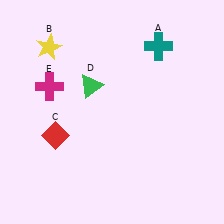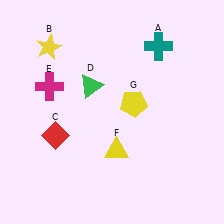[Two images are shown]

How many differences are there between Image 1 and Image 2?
There are 2 differences between the two images.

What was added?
A yellow triangle (F), a yellow pentagon (G) were added in Image 2.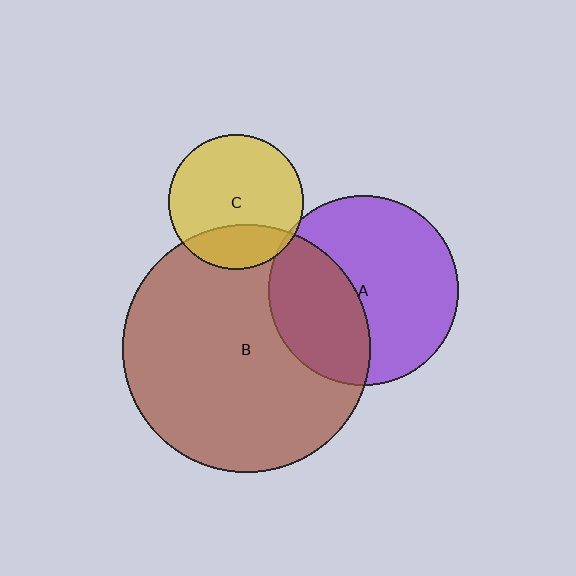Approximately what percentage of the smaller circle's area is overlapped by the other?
Approximately 5%.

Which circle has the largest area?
Circle B (brown).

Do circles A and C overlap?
Yes.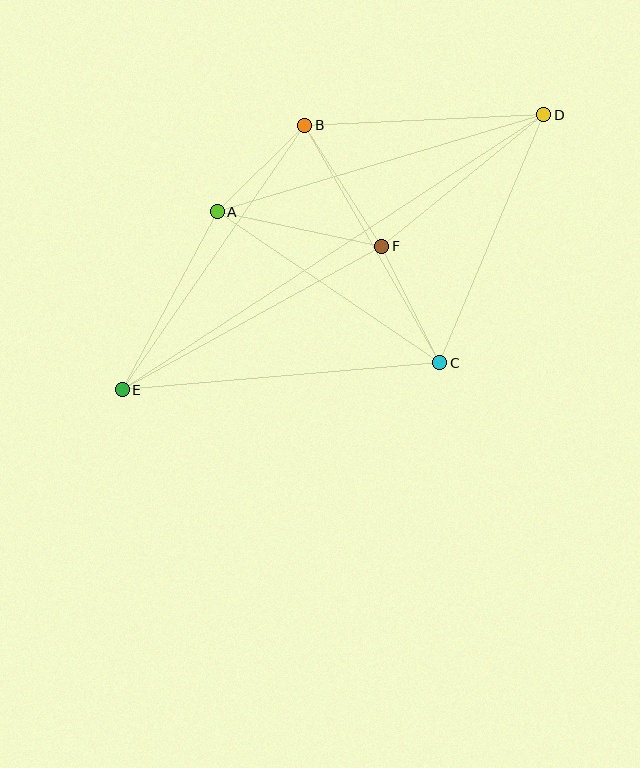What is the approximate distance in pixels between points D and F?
The distance between D and F is approximately 209 pixels.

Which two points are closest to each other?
Points A and B are closest to each other.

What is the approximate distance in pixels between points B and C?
The distance between B and C is approximately 273 pixels.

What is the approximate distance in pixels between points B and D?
The distance between B and D is approximately 239 pixels.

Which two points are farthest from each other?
Points D and E are farthest from each other.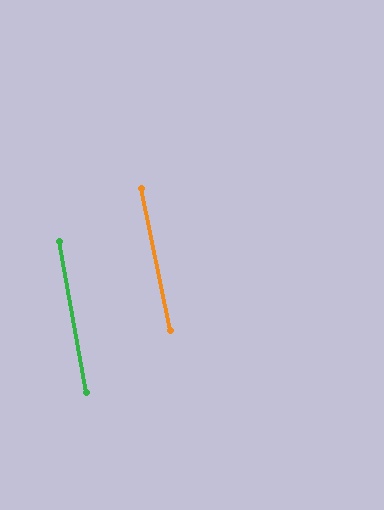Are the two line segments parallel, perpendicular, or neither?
Parallel — their directions differ by only 1.6°.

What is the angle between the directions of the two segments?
Approximately 2 degrees.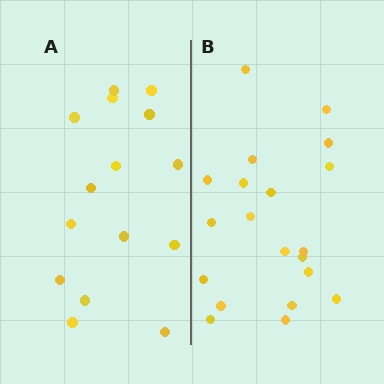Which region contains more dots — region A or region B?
Region B (the right region) has more dots.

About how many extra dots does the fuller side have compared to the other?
Region B has about 5 more dots than region A.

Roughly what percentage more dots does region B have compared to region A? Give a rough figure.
About 35% more.